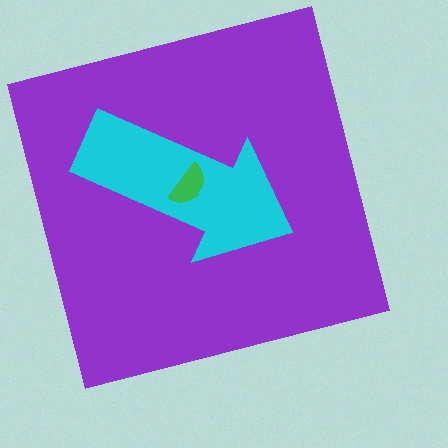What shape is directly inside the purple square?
The cyan arrow.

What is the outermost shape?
The purple square.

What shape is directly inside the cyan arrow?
The green semicircle.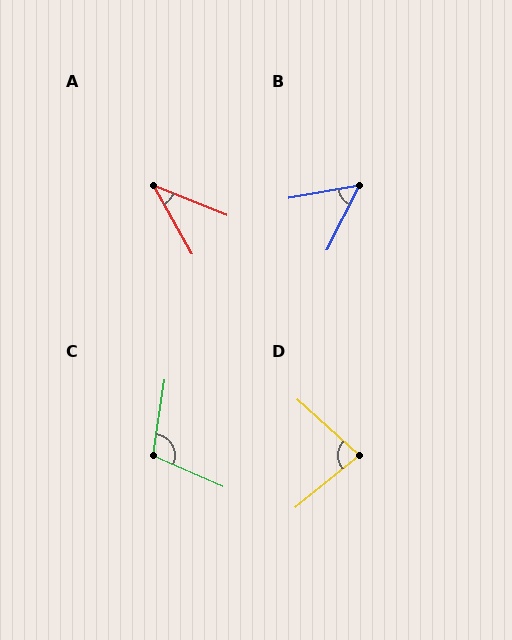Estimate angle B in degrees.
Approximately 53 degrees.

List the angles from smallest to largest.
A (39°), B (53°), D (81°), C (105°).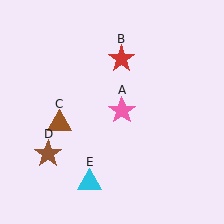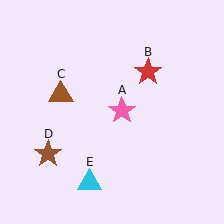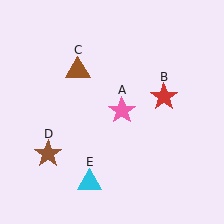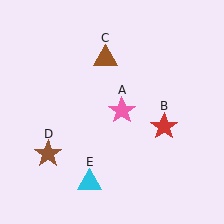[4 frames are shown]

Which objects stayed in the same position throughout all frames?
Pink star (object A) and brown star (object D) and cyan triangle (object E) remained stationary.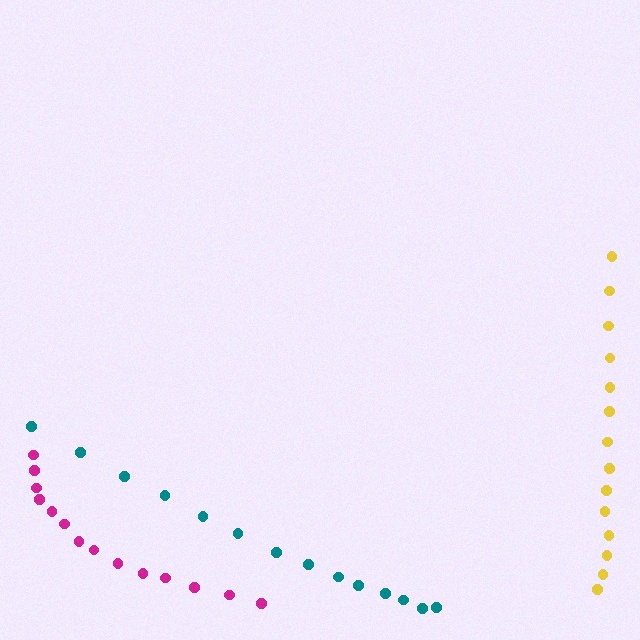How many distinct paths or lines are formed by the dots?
There are 3 distinct paths.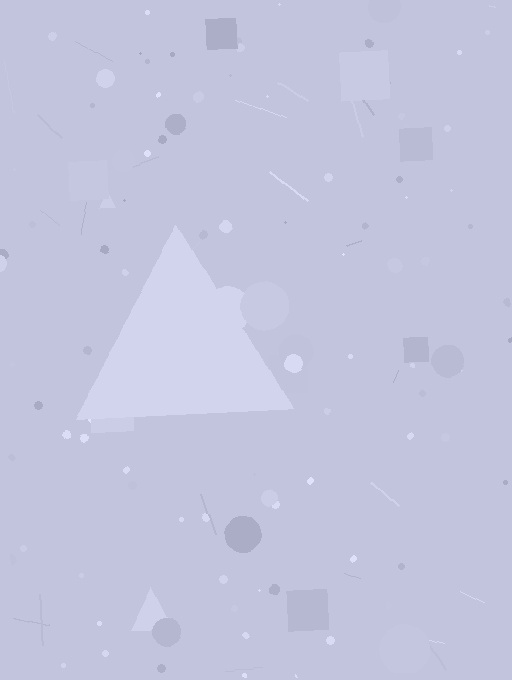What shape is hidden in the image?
A triangle is hidden in the image.